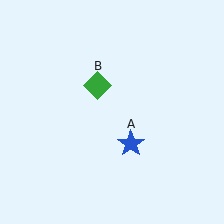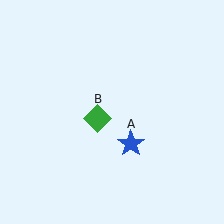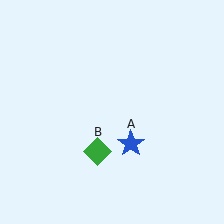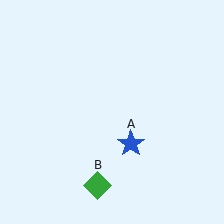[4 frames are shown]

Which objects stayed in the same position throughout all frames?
Blue star (object A) remained stationary.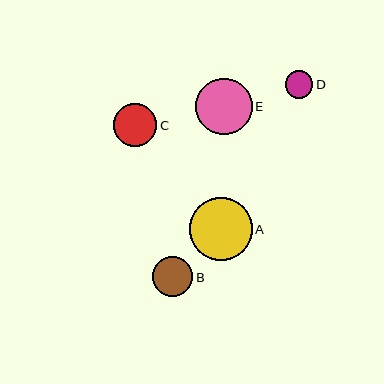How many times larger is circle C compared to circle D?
Circle C is approximately 1.6 times the size of circle D.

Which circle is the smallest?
Circle D is the smallest with a size of approximately 27 pixels.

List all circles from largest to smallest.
From largest to smallest: A, E, C, B, D.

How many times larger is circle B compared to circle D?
Circle B is approximately 1.4 times the size of circle D.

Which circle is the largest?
Circle A is the largest with a size of approximately 63 pixels.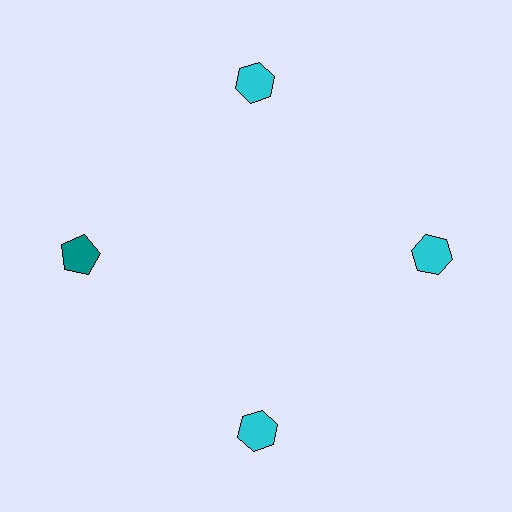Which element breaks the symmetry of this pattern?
The teal pentagon at roughly the 9 o'clock position breaks the symmetry. All other shapes are cyan hexagons.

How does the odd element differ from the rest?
It differs in both color (teal instead of cyan) and shape (pentagon instead of hexagon).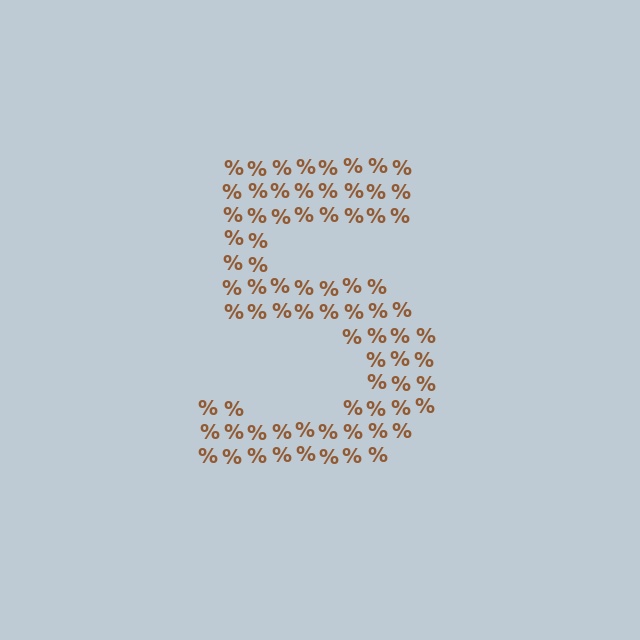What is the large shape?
The large shape is the digit 5.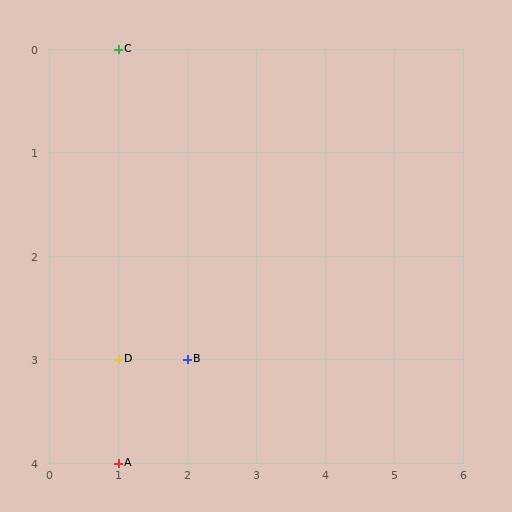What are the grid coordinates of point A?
Point A is at grid coordinates (1, 4).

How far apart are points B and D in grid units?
Points B and D are 1 column apart.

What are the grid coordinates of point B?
Point B is at grid coordinates (2, 3).